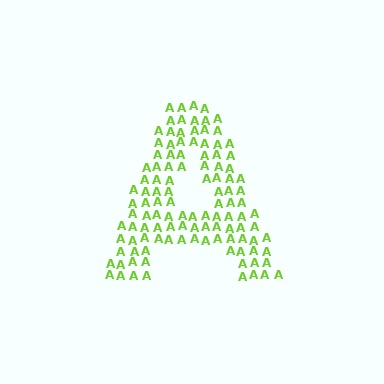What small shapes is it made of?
It is made of small letter A's.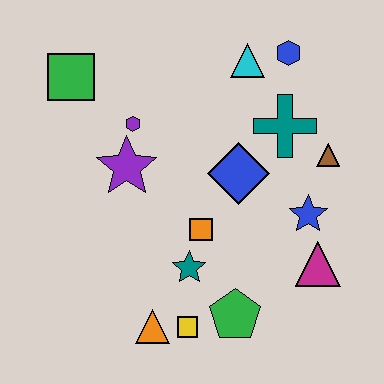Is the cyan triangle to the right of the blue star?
No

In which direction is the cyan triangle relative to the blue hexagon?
The cyan triangle is to the left of the blue hexagon.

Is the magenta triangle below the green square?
Yes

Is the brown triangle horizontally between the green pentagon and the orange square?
No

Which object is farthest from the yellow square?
The blue hexagon is farthest from the yellow square.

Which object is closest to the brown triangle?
The teal cross is closest to the brown triangle.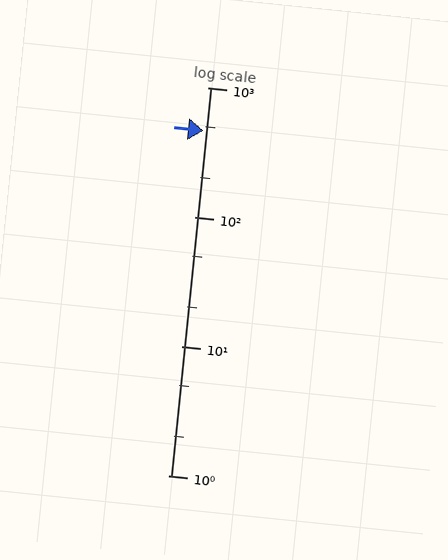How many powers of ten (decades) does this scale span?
The scale spans 3 decades, from 1 to 1000.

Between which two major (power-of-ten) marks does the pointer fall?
The pointer is between 100 and 1000.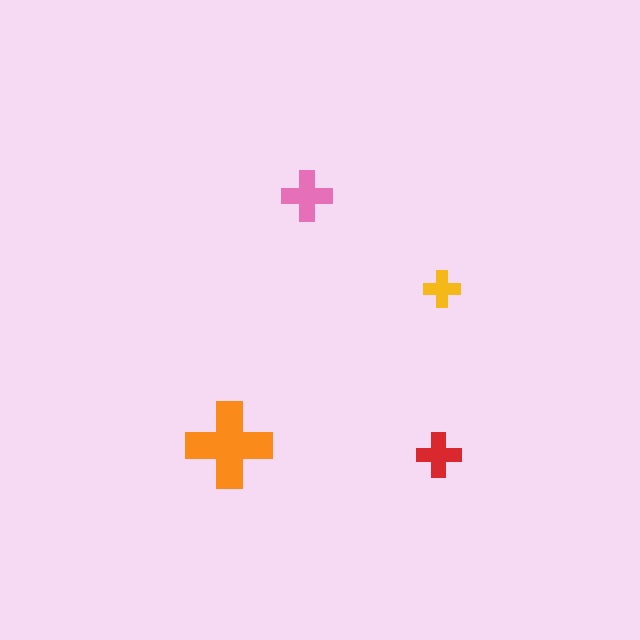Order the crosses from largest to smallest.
the orange one, the pink one, the red one, the yellow one.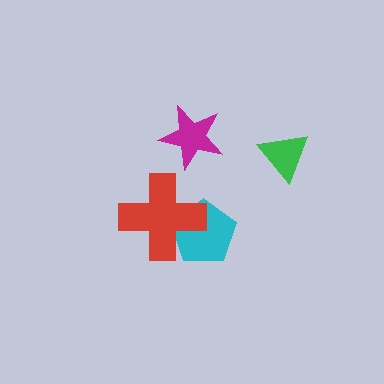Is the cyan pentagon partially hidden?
Yes, it is partially covered by another shape.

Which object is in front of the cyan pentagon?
The red cross is in front of the cyan pentagon.